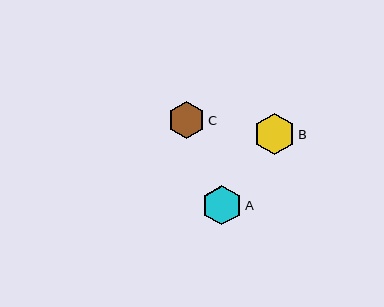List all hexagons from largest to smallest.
From largest to smallest: B, A, C.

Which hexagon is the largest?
Hexagon B is the largest with a size of approximately 41 pixels.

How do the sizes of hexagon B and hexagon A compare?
Hexagon B and hexagon A are approximately the same size.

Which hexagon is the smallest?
Hexagon C is the smallest with a size of approximately 37 pixels.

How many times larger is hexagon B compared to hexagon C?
Hexagon B is approximately 1.1 times the size of hexagon C.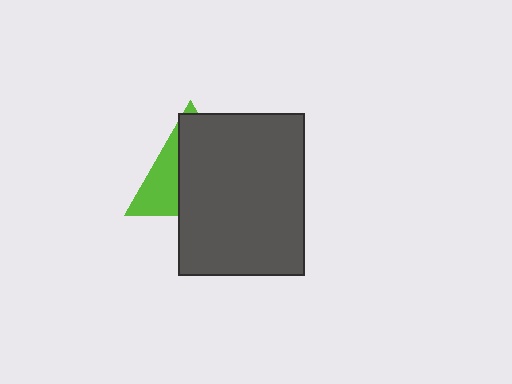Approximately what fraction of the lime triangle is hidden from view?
Roughly 66% of the lime triangle is hidden behind the dark gray rectangle.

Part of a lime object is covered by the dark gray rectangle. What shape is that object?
It is a triangle.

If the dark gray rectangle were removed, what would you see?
You would see the complete lime triangle.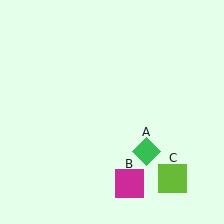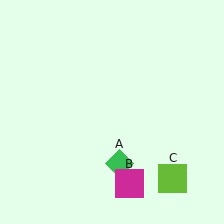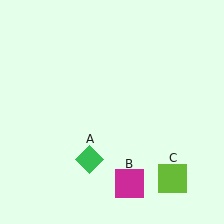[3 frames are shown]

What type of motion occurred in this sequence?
The green diamond (object A) rotated clockwise around the center of the scene.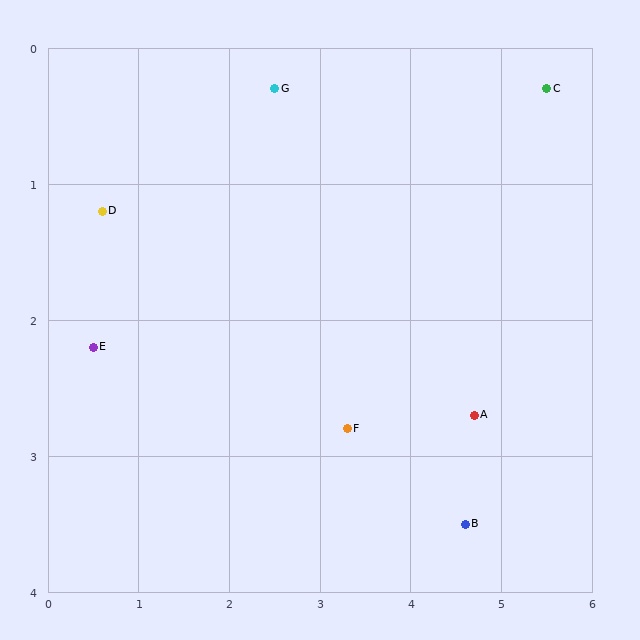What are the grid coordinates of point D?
Point D is at approximately (0.6, 1.2).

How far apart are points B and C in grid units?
Points B and C are about 3.3 grid units apart.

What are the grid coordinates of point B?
Point B is at approximately (4.6, 3.5).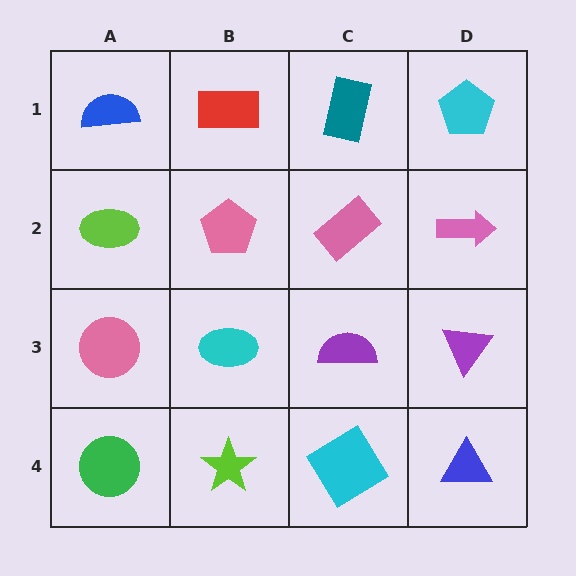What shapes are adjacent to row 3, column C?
A pink rectangle (row 2, column C), a cyan diamond (row 4, column C), a cyan ellipse (row 3, column B), a purple triangle (row 3, column D).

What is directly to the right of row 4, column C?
A blue triangle.